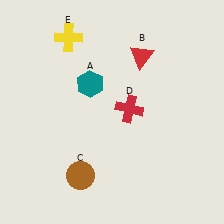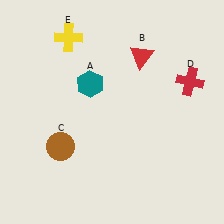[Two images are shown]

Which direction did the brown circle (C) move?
The brown circle (C) moved up.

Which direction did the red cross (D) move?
The red cross (D) moved right.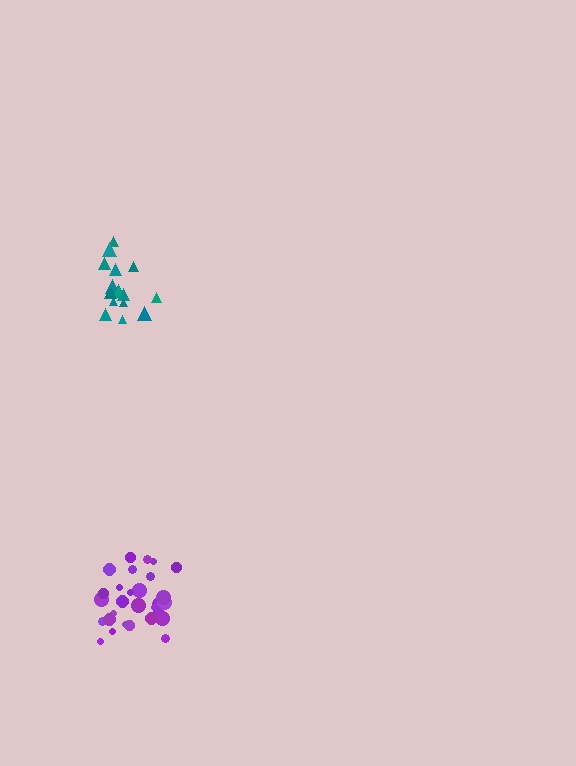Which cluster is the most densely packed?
Teal.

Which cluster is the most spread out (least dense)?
Purple.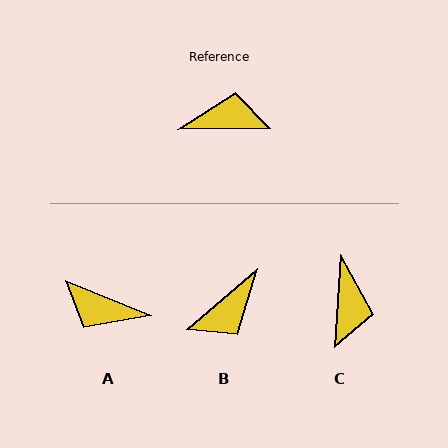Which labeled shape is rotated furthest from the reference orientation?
A, about 157 degrees away.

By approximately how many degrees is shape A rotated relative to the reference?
Approximately 157 degrees counter-clockwise.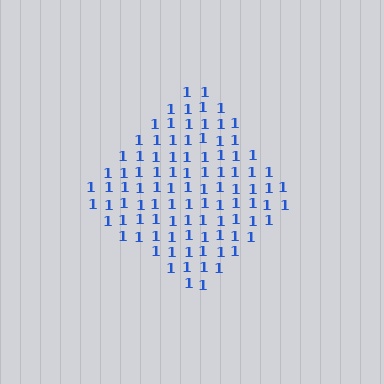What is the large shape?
The large shape is a diamond.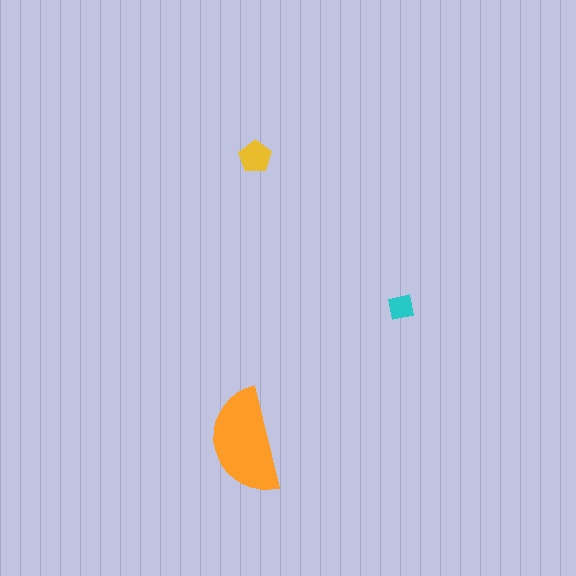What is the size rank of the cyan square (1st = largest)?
3rd.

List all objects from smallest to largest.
The cyan square, the yellow pentagon, the orange semicircle.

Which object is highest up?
The yellow pentagon is topmost.